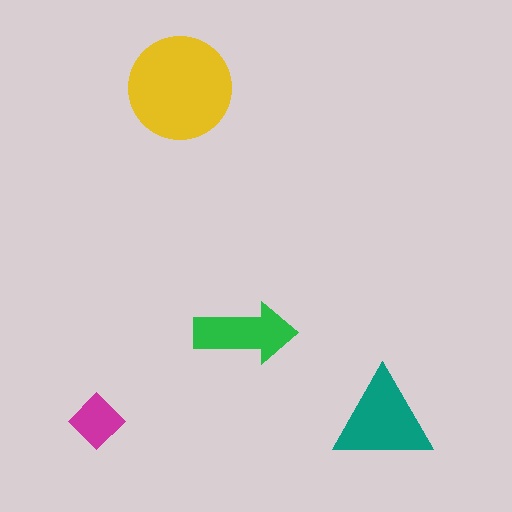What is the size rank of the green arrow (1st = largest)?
3rd.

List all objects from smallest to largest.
The magenta diamond, the green arrow, the teal triangle, the yellow circle.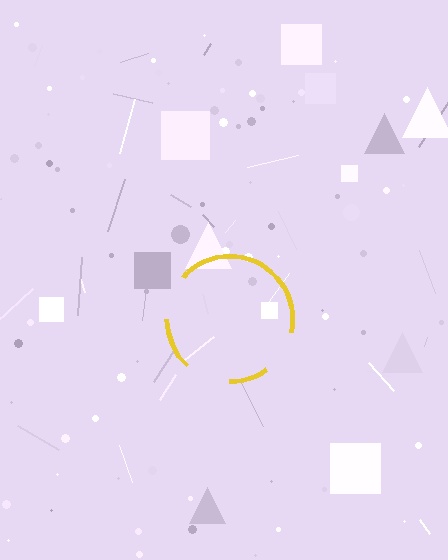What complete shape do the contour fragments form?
The contour fragments form a circle.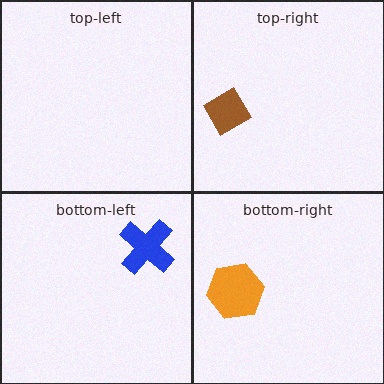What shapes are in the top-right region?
The brown diamond.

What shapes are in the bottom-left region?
The blue cross.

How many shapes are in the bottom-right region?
1.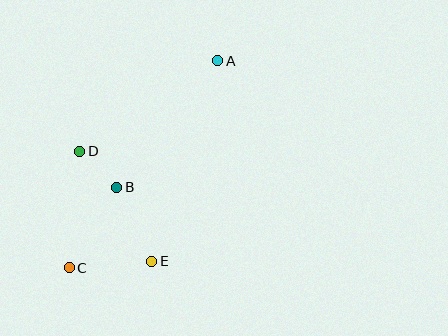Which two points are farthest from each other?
Points A and C are farthest from each other.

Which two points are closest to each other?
Points B and D are closest to each other.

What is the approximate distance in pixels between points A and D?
The distance between A and D is approximately 165 pixels.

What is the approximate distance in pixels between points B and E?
The distance between B and E is approximately 82 pixels.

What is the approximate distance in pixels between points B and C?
The distance between B and C is approximately 94 pixels.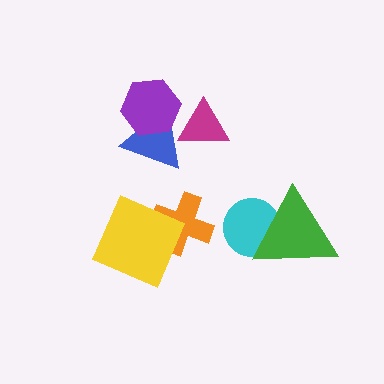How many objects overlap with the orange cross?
1 object overlaps with the orange cross.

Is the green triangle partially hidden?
No, no other shape covers it.